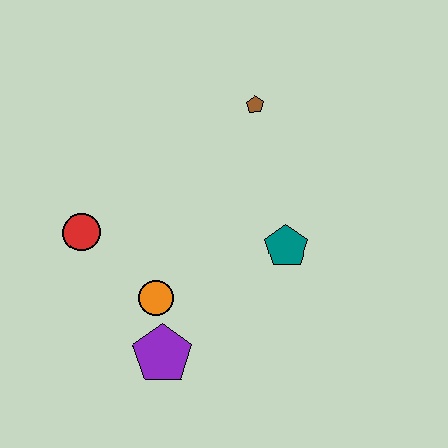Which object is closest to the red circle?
The orange circle is closest to the red circle.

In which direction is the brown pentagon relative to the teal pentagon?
The brown pentagon is above the teal pentagon.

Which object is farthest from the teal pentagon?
The red circle is farthest from the teal pentagon.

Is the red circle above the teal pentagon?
Yes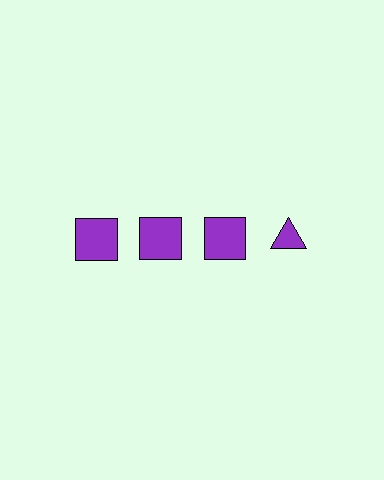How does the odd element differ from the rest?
It has a different shape: triangle instead of square.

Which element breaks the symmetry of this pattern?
The purple triangle in the top row, second from right column breaks the symmetry. All other shapes are purple squares.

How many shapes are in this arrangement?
There are 4 shapes arranged in a grid pattern.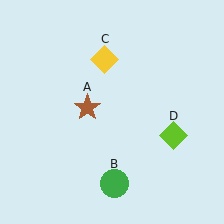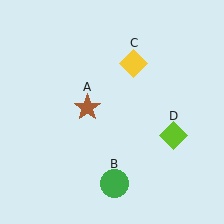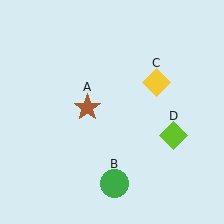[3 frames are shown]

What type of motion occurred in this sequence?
The yellow diamond (object C) rotated clockwise around the center of the scene.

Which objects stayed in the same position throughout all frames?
Brown star (object A) and green circle (object B) and lime diamond (object D) remained stationary.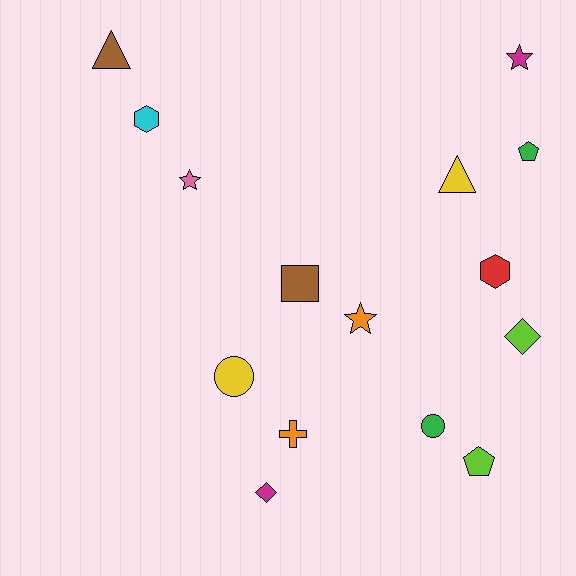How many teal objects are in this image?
There are no teal objects.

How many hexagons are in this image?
There are 2 hexagons.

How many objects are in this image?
There are 15 objects.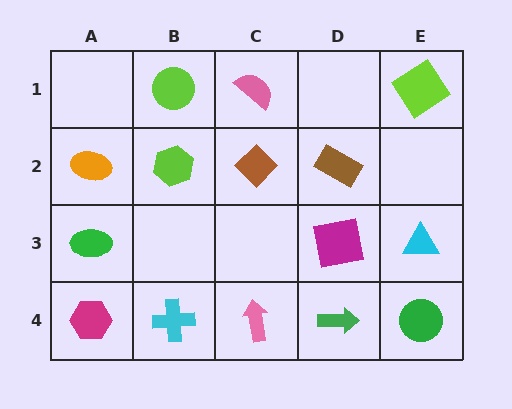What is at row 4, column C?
A pink arrow.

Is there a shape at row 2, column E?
No, that cell is empty.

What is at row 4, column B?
A cyan cross.